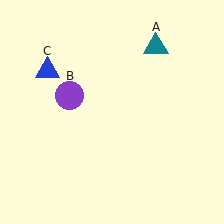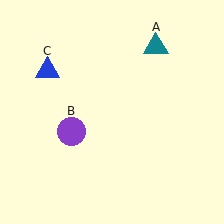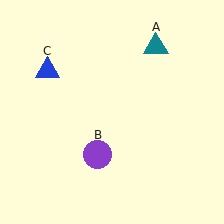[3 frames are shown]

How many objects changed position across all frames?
1 object changed position: purple circle (object B).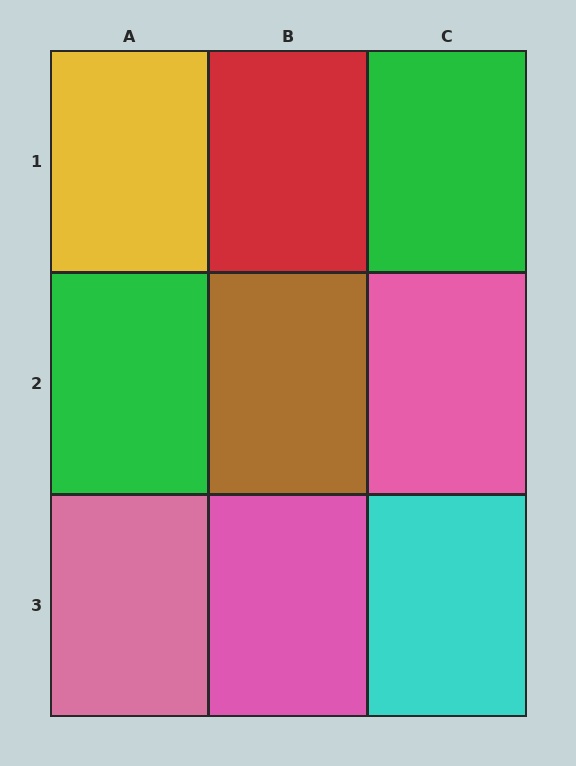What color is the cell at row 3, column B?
Pink.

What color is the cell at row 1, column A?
Yellow.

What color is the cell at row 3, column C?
Cyan.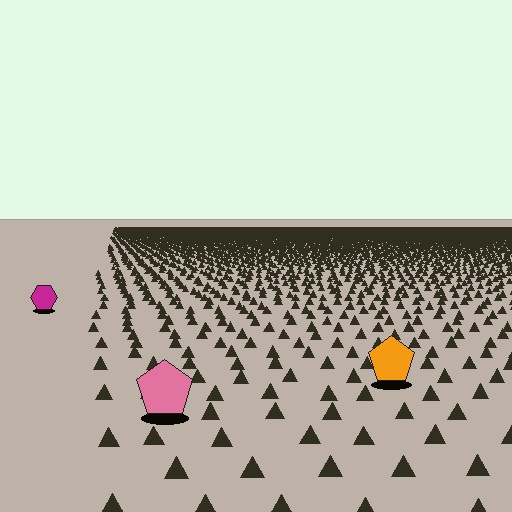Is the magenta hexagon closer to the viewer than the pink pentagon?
No. The pink pentagon is closer — you can tell from the texture gradient: the ground texture is coarser near it.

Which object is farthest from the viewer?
The magenta hexagon is farthest from the viewer. It appears smaller and the ground texture around it is denser.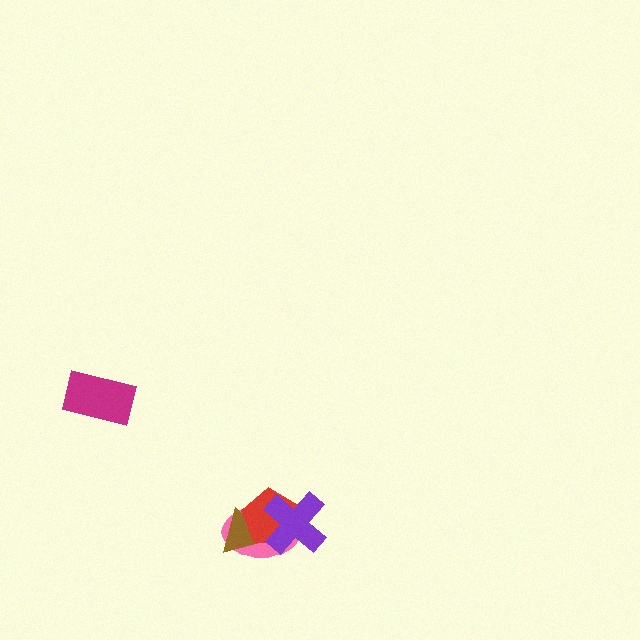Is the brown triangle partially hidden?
Yes, it is partially covered by another shape.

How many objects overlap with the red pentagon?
3 objects overlap with the red pentagon.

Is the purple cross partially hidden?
No, no other shape covers it.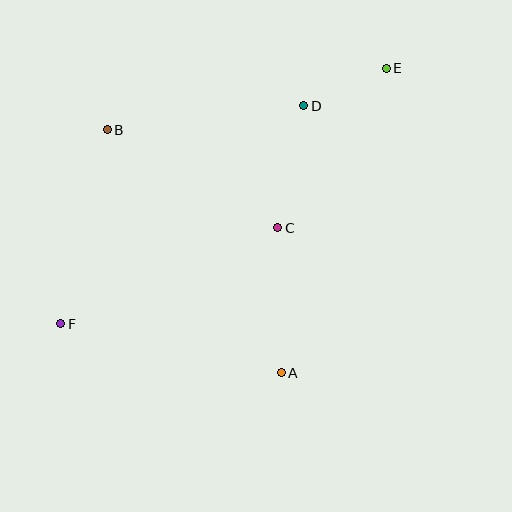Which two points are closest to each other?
Points D and E are closest to each other.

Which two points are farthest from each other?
Points E and F are farthest from each other.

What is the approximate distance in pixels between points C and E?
The distance between C and E is approximately 193 pixels.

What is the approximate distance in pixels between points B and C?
The distance between B and C is approximately 197 pixels.